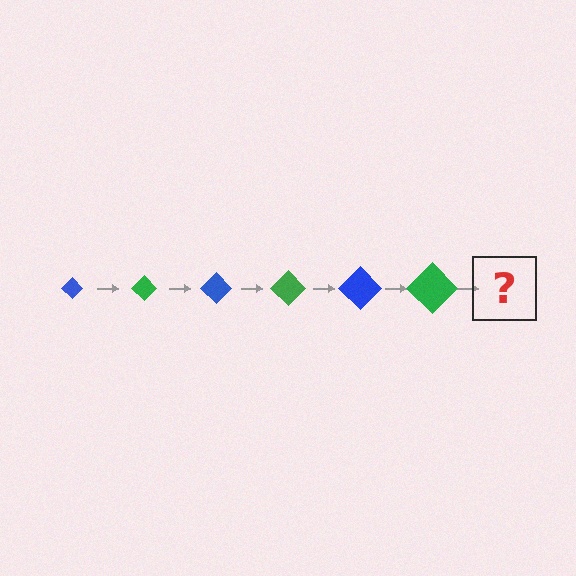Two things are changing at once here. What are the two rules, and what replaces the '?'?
The two rules are that the diamond grows larger each step and the color cycles through blue and green. The '?' should be a blue diamond, larger than the previous one.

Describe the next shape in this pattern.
It should be a blue diamond, larger than the previous one.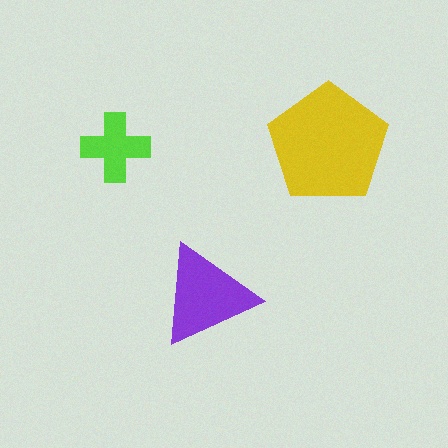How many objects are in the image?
There are 3 objects in the image.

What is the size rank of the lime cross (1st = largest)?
3rd.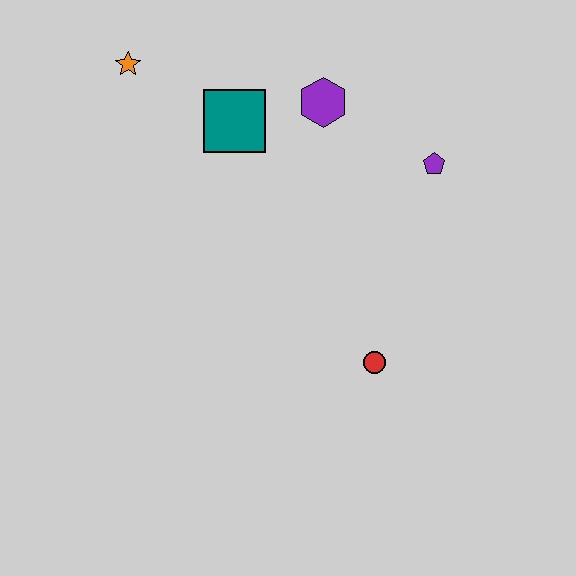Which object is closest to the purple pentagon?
The purple hexagon is closest to the purple pentagon.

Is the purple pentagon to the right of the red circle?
Yes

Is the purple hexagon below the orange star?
Yes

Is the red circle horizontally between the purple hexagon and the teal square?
No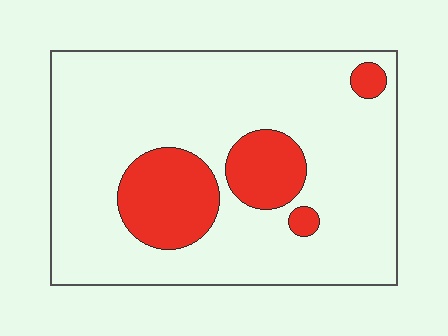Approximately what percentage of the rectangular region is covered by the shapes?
Approximately 20%.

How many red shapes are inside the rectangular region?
4.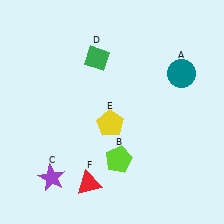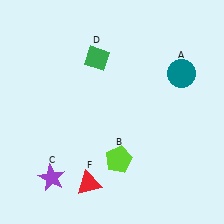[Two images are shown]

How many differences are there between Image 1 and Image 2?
There is 1 difference between the two images.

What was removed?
The yellow pentagon (E) was removed in Image 2.